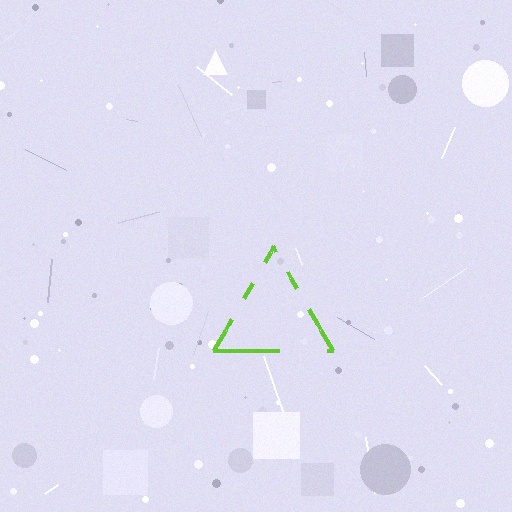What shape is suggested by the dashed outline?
The dashed outline suggests a triangle.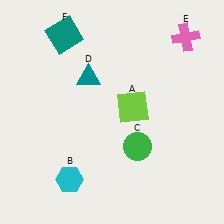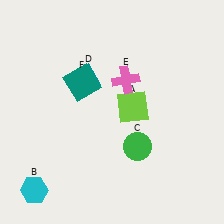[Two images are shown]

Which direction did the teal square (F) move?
The teal square (F) moved down.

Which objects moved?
The objects that moved are: the cyan hexagon (B), the pink cross (E), the teal square (F).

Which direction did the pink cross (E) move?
The pink cross (E) moved left.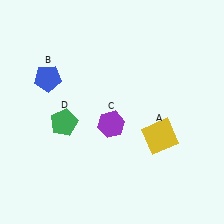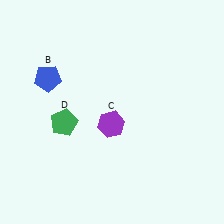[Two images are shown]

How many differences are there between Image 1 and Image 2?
There is 1 difference between the two images.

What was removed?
The yellow square (A) was removed in Image 2.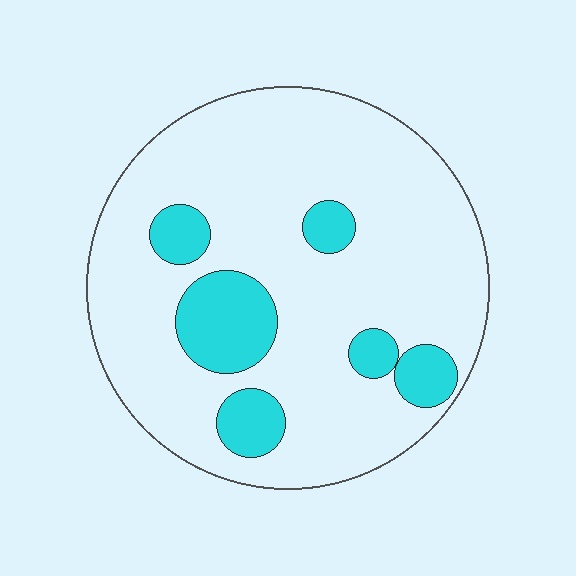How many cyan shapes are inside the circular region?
6.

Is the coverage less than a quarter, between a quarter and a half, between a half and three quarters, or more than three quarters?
Less than a quarter.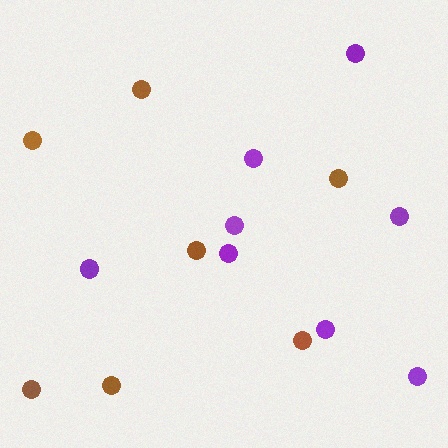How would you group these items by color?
There are 2 groups: one group of brown circles (7) and one group of purple circles (8).